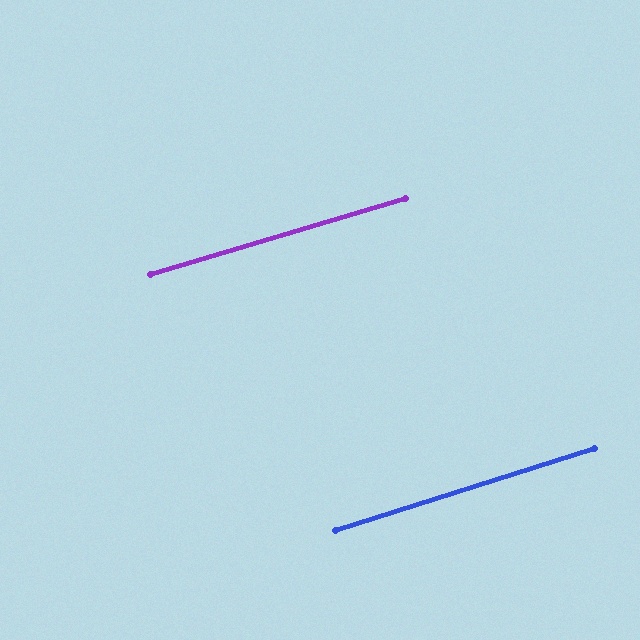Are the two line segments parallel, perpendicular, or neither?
Parallel — their directions differ by only 1.0°.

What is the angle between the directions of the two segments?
Approximately 1 degree.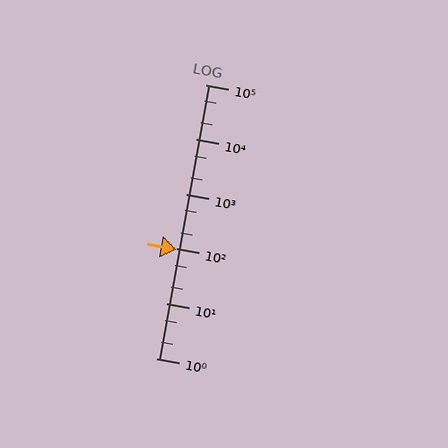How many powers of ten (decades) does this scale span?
The scale spans 5 decades, from 1 to 100000.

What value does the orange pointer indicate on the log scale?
The pointer indicates approximately 96.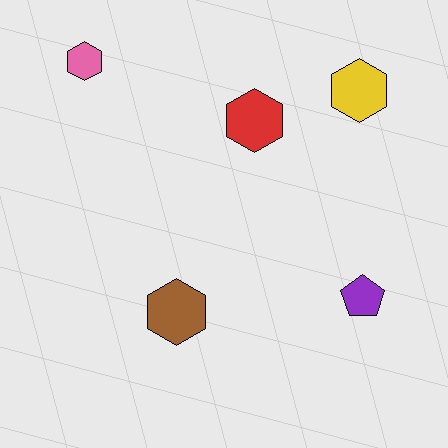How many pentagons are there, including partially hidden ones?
There is 1 pentagon.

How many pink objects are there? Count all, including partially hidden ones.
There is 1 pink object.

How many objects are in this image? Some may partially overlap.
There are 5 objects.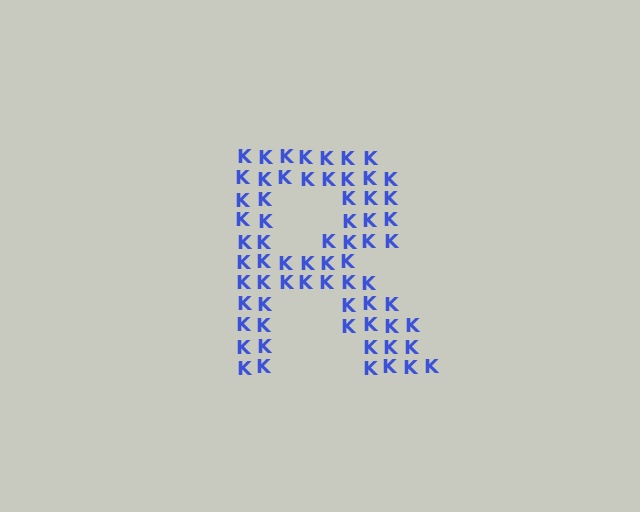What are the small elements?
The small elements are letter K's.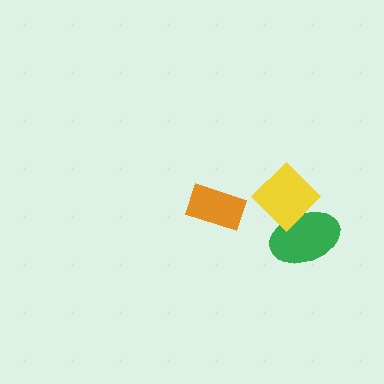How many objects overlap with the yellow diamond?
1 object overlaps with the yellow diamond.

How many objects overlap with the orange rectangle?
0 objects overlap with the orange rectangle.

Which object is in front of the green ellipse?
The yellow diamond is in front of the green ellipse.